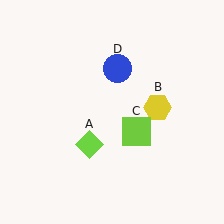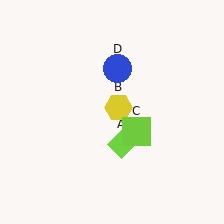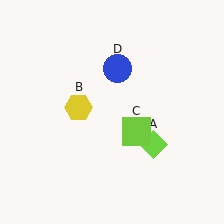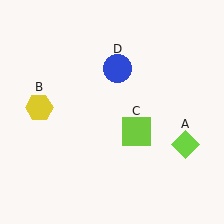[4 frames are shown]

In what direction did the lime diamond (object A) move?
The lime diamond (object A) moved right.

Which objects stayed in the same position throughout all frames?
Lime square (object C) and blue circle (object D) remained stationary.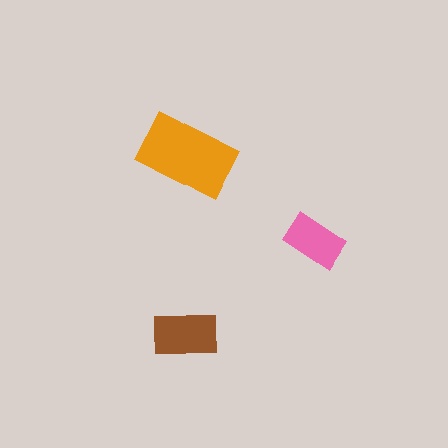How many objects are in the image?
There are 3 objects in the image.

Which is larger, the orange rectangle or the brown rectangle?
The orange one.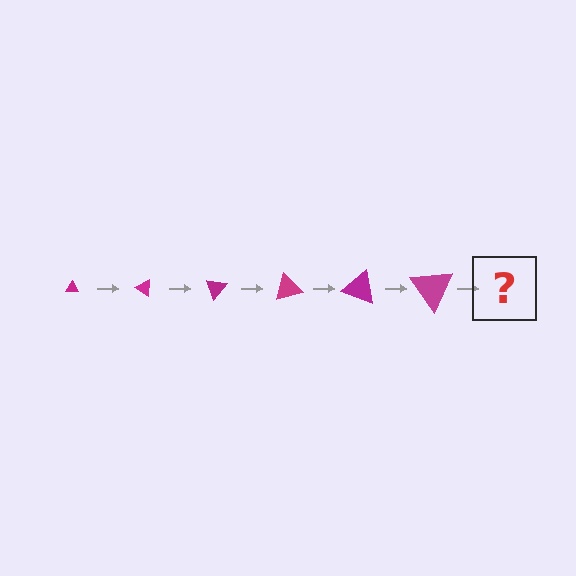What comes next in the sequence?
The next element should be a triangle, larger than the previous one and rotated 210 degrees from the start.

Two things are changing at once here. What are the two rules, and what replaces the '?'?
The two rules are that the triangle grows larger each step and it rotates 35 degrees each step. The '?' should be a triangle, larger than the previous one and rotated 210 degrees from the start.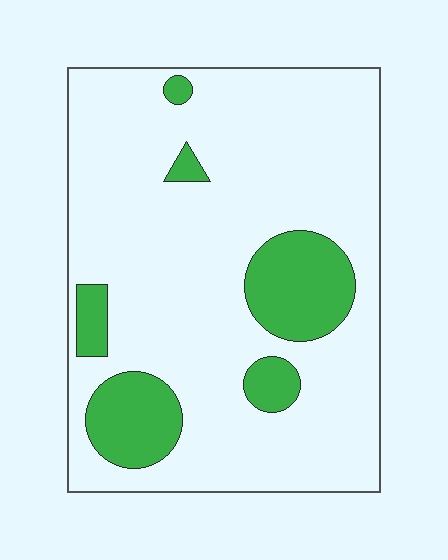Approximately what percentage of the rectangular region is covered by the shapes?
Approximately 20%.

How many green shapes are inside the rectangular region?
6.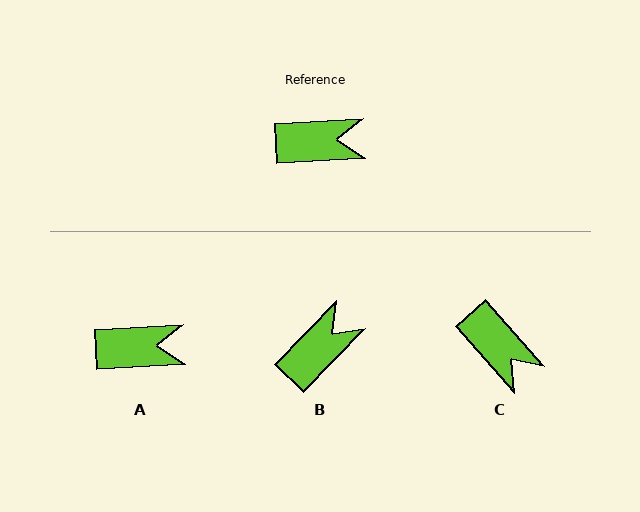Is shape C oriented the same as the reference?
No, it is off by about 51 degrees.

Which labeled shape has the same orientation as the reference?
A.